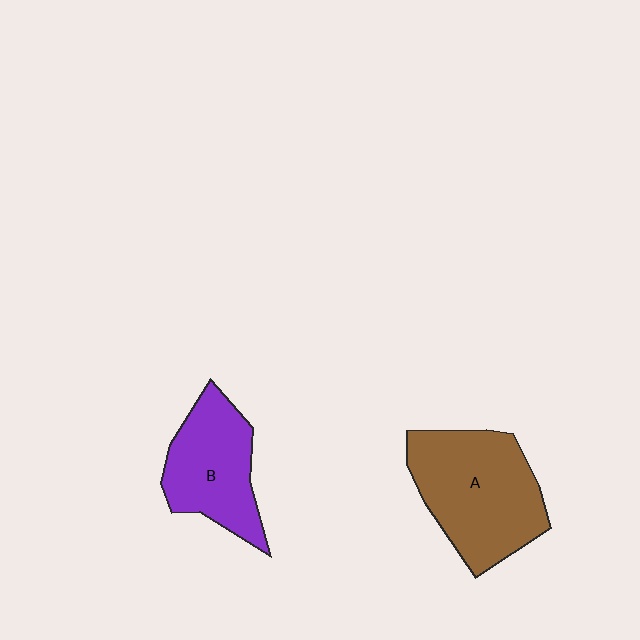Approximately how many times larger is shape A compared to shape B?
Approximately 1.4 times.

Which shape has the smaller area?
Shape B (purple).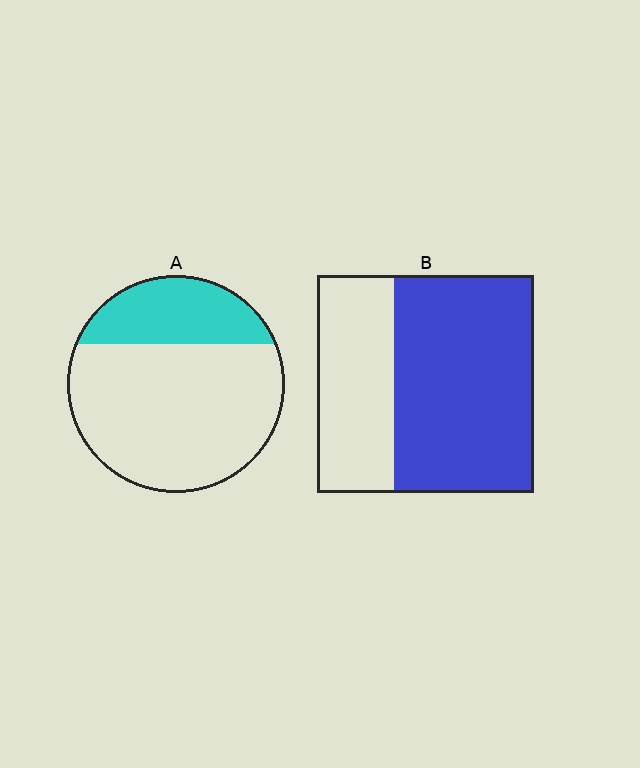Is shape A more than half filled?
No.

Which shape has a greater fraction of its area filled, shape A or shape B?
Shape B.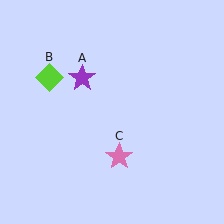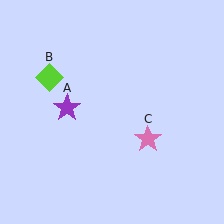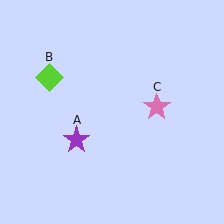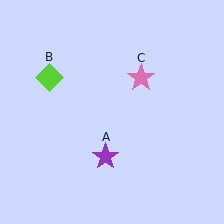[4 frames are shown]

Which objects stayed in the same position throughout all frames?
Lime diamond (object B) remained stationary.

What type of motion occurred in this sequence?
The purple star (object A), pink star (object C) rotated counterclockwise around the center of the scene.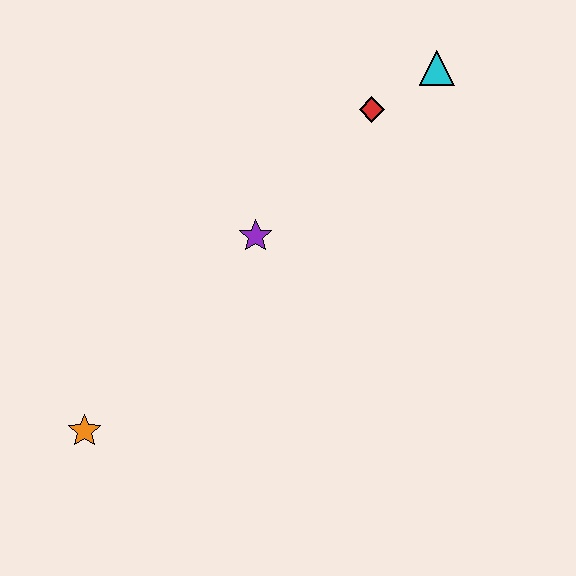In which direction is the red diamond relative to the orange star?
The red diamond is above the orange star.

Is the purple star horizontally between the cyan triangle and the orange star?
Yes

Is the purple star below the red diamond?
Yes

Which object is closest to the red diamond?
The cyan triangle is closest to the red diamond.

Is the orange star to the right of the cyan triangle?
No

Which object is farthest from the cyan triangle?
The orange star is farthest from the cyan triangle.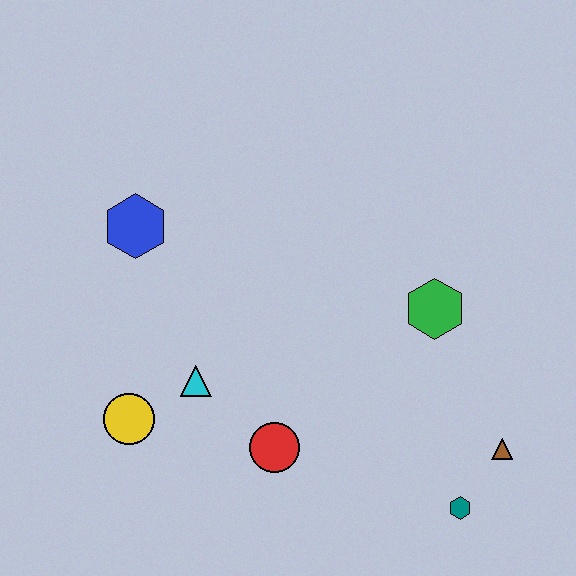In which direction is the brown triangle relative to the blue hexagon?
The brown triangle is to the right of the blue hexagon.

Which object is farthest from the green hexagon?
The yellow circle is farthest from the green hexagon.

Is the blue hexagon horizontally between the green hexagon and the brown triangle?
No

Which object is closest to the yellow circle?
The cyan triangle is closest to the yellow circle.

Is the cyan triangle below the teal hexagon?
No